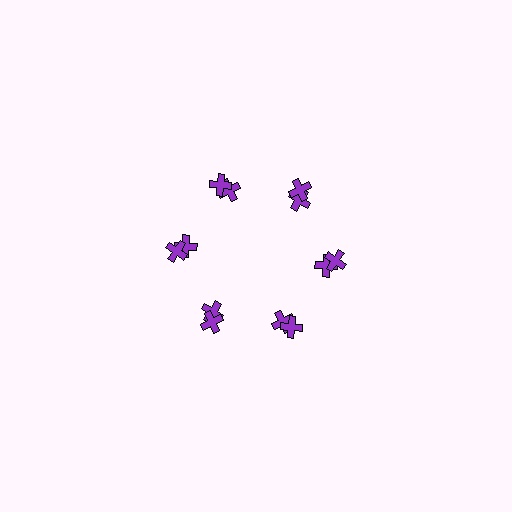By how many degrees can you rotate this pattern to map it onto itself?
The pattern maps onto itself every 60 degrees of rotation.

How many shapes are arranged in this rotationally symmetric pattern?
There are 12 shapes, arranged in 6 groups of 2.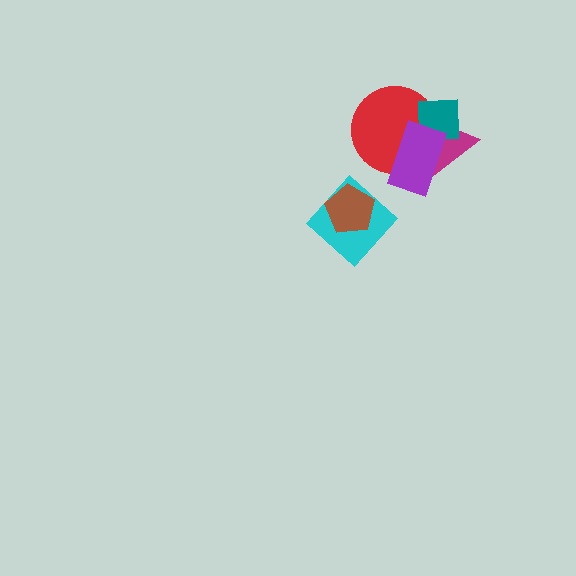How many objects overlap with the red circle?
3 objects overlap with the red circle.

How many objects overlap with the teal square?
3 objects overlap with the teal square.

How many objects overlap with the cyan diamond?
1 object overlaps with the cyan diamond.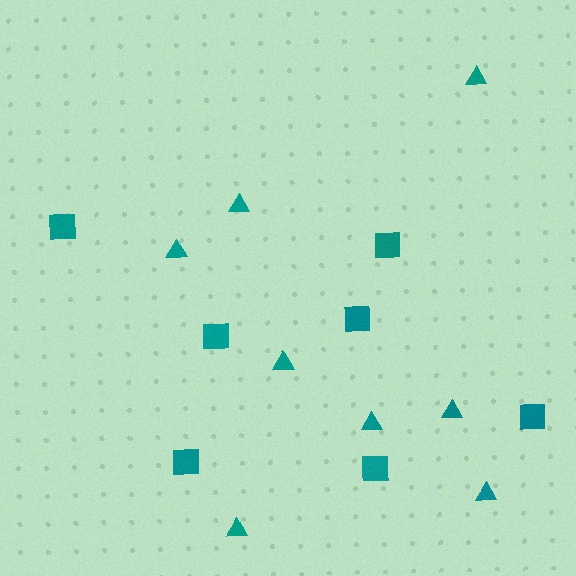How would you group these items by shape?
There are 2 groups: one group of squares (7) and one group of triangles (8).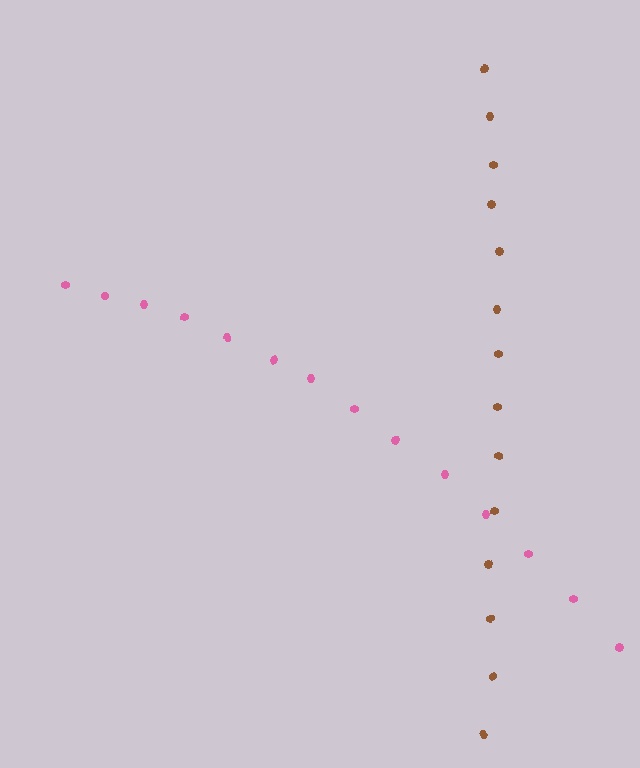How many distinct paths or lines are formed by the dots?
There are 2 distinct paths.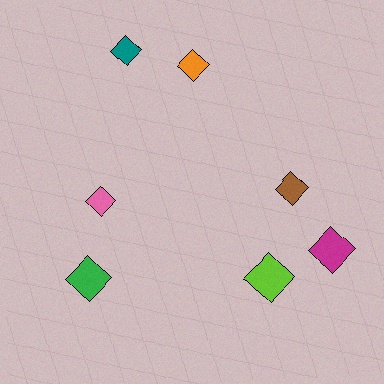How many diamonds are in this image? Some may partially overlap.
There are 7 diamonds.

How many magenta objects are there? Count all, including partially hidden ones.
There is 1 magenta object.